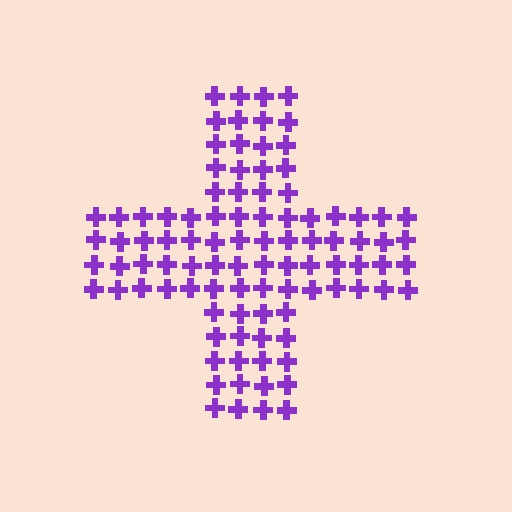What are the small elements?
The small elements are crosses.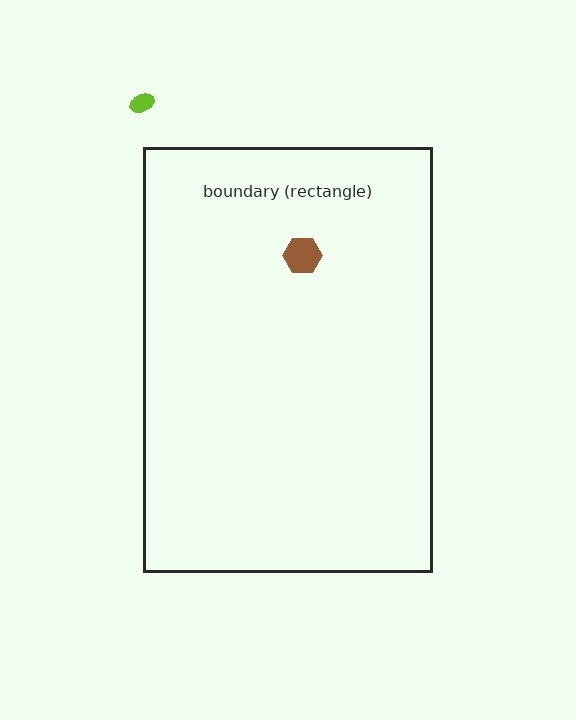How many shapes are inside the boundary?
1 inside, 1 outside.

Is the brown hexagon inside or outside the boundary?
Inside.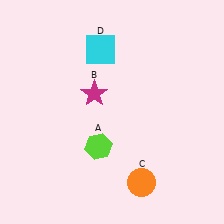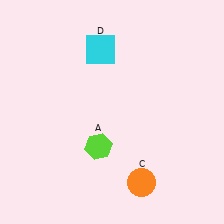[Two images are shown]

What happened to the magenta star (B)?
The magenta star (B) was removed in Image 2. It was in the top-left area of Image 1.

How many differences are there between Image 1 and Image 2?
There is 1 difference between the two images.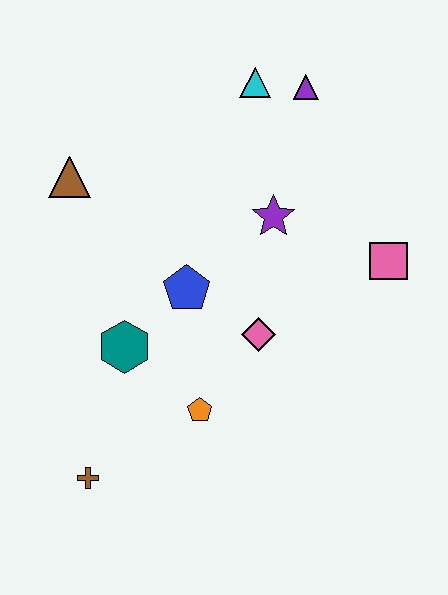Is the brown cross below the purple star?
Yes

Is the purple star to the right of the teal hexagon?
Yes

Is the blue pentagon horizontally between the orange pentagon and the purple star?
No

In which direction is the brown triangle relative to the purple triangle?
The brown triangle is to the left of the purple triangle.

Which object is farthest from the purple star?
The brown cross is farthest from the purple star.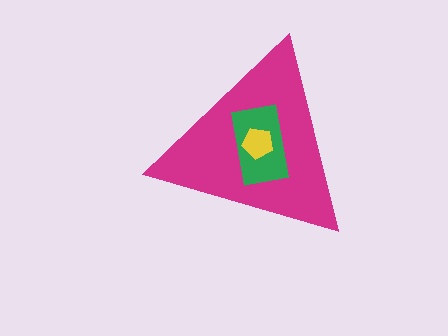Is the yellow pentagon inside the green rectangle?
Yes.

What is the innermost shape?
The yellow pentagon.